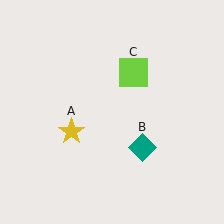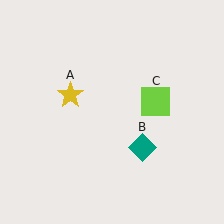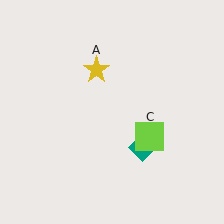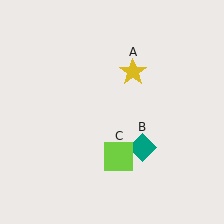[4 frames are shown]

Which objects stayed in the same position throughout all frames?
Teal diamond (object B) remained stationary.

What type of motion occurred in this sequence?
The yellow star (object A), lime square (object C) rotated clockwise around the center of the scene.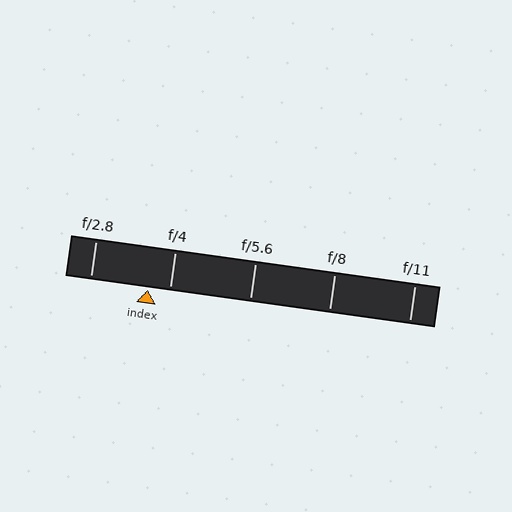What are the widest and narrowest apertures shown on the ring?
The widest aperture shown is f/2.8 and the narrowest is f/11.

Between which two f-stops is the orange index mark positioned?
The index mark is between f/2.8 and f/4.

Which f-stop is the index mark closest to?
The index mark is closest to f/4.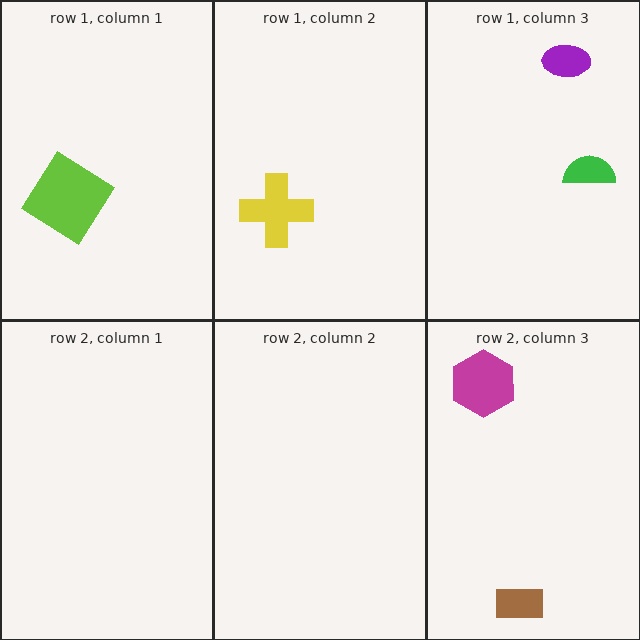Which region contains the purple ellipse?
The row 1, column 3 region.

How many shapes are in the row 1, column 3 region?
2.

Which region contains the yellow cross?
The row 1, column 2 region.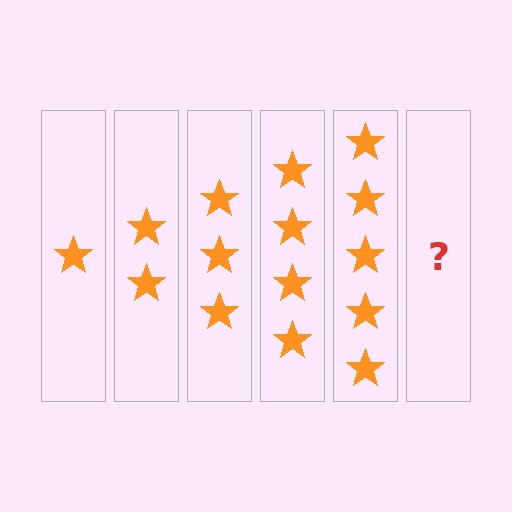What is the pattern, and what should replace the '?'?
The pattern is that each step adds one more star. The '?' should be 6 stars.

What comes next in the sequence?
The next element should be 6 stars.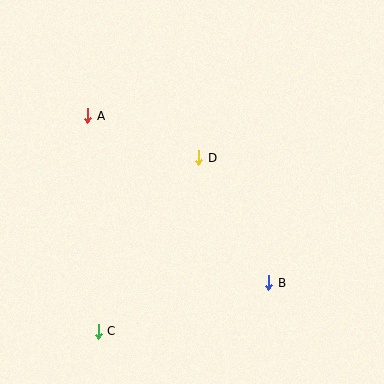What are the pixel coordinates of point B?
Point B is at (269, 283).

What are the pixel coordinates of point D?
Point D is at (199, 158).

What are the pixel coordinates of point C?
Point C is at (98, 331).